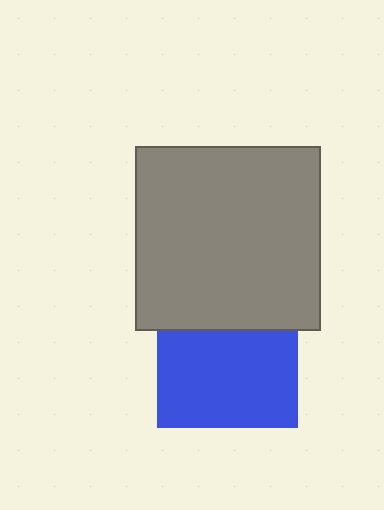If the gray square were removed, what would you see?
You would see the complete blue square.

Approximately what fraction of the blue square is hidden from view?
Roughly 32% of the blue square is hidden behind the gray square.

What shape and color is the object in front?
The object in front is a gray square.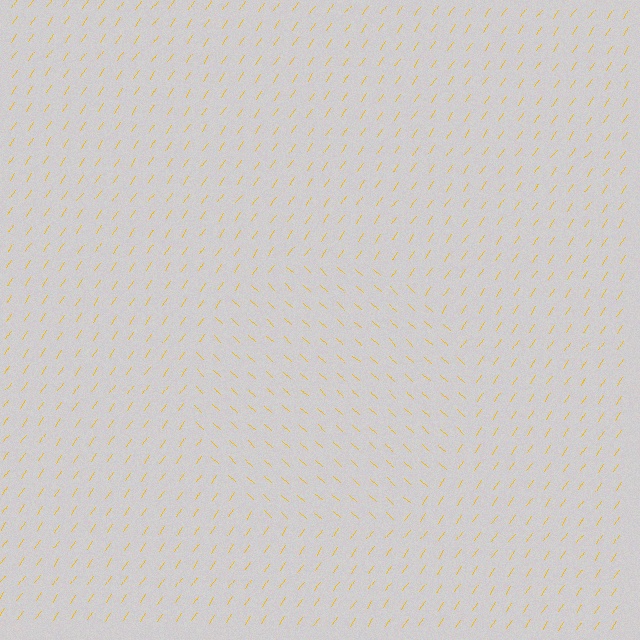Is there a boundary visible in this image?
Yes, there is a texture boundary formed by a change in line orientation.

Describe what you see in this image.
The image is filled with small yellow line segments. A circle region in the image has lines oriented differently from the surrounding lines, creating a visible texture boundary.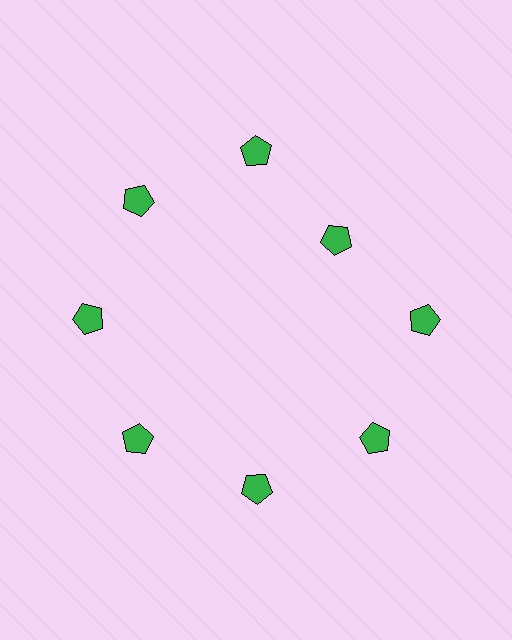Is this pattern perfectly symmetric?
No. The 8 green pentagons are arranged in a ring, but one element near the 2 o'clock position is pulled inward toward the center, breaking the 8-fold rotational symmetry.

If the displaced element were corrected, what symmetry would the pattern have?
It would have 8-fold rotational symmetry — the pattern would map onto itself every 45 degrees.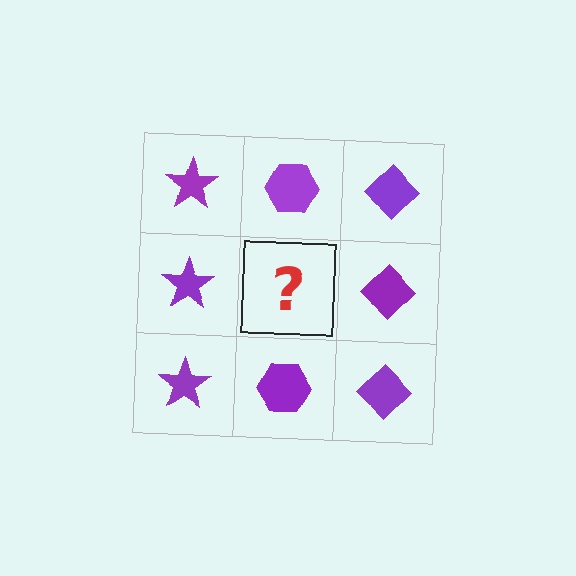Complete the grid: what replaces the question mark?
The question mark should be replaced with a purple hexagon.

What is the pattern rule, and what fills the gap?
The rule is that each column has a consistent shape. The gap should be filled with a purple hexagon.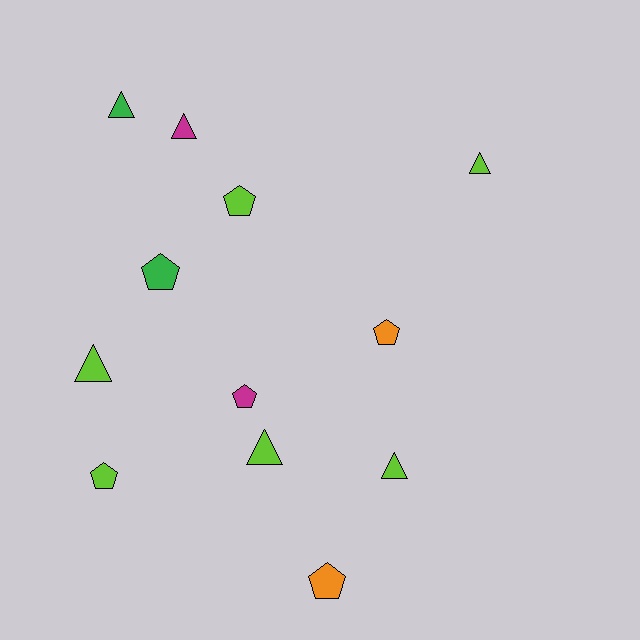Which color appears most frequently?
Lime, with 6 objects.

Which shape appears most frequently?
Triangle, with 6 objects.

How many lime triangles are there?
There are 4 lime triangles.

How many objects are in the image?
There are 12 objects.